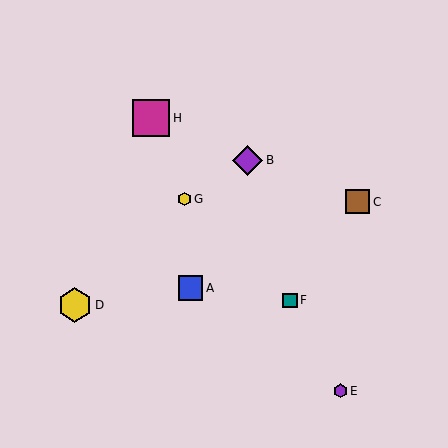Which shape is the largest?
The magenta square (labeled H) is the largest.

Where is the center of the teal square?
The center of the teal square is at (290, 300).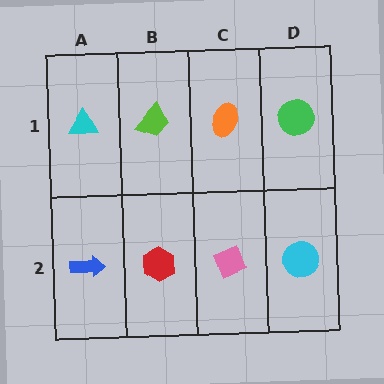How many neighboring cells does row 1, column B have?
3.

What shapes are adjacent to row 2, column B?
A lime trapezoid (row 1, column B), a blue arrow (row 2, column A), a pink diamond (row 2, column C).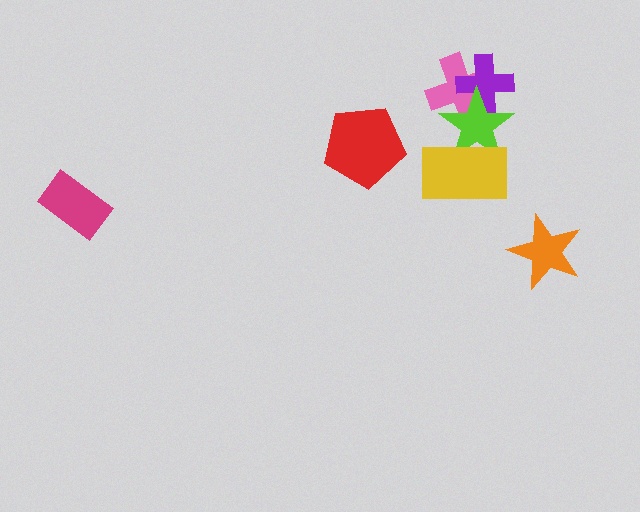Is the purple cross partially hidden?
Yes, it is partially covered by another shape.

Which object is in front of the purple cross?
The lime star is in front of the purple cross.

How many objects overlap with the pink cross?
2 objects overlap with the pink cross.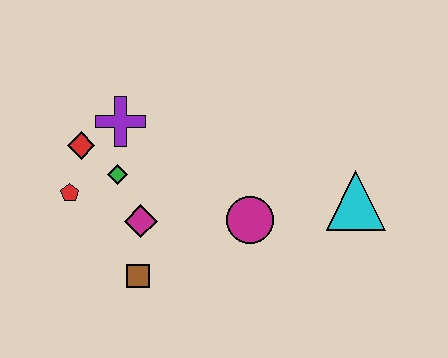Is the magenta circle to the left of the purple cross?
No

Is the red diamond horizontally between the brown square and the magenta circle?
No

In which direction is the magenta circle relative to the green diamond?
The magenta circle is to the right of the green diamond.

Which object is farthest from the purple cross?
The cyan triangle is farthest from the purple cross.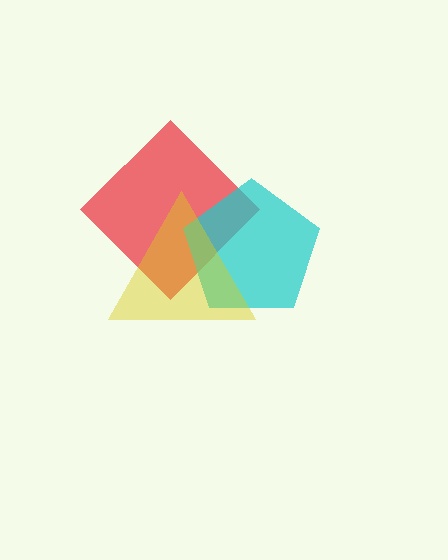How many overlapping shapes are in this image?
There are 3 overlapping shapes in the image.